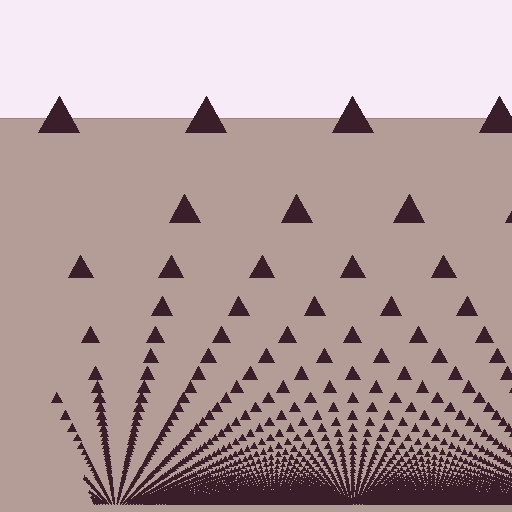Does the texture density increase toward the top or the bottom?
Density increases toward the bottom.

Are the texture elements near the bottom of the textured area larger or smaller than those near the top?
Smaller. The gradient is inverted — elements near the bottom are smaller and denser.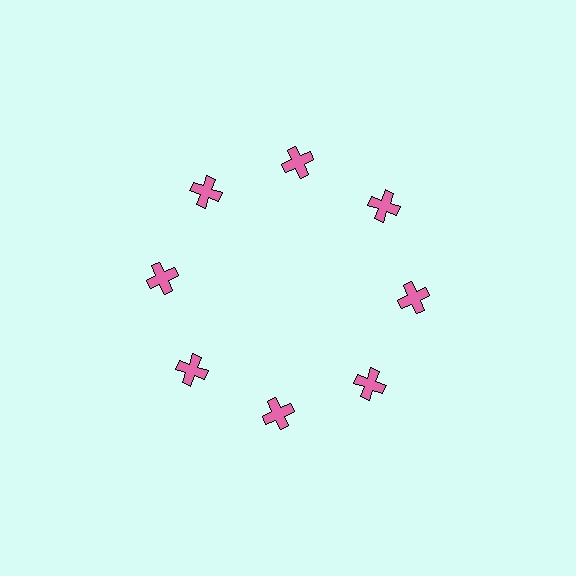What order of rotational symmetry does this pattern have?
This pattern has 8-fold rotational symmetry.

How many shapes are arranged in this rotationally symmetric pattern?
There are 8 shapes, arranged in 8 groups of 1.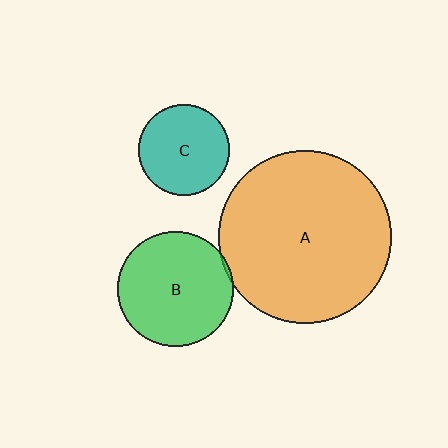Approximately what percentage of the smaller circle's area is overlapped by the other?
Approximately 5%.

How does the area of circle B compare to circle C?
Approximately 1.6 times.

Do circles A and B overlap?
Yes.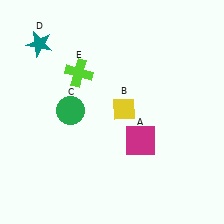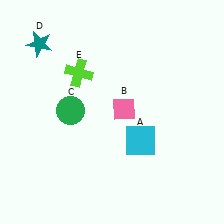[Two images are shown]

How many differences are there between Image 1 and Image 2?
There are 2 differences between the two images.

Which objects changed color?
A changed from magenta to cyan. B changed from yellow to pink.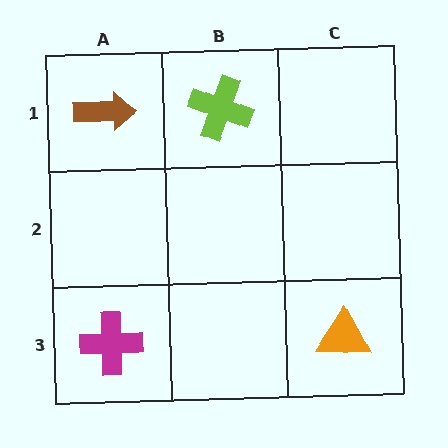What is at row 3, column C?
An orange triangle.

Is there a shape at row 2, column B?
No, that cell is empty.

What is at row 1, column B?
A lime cross.